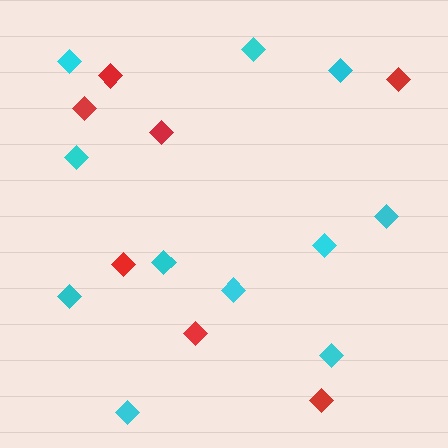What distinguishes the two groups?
There are 2 groups: one group of red diamonds (7) and one group of cyan diamonds (11).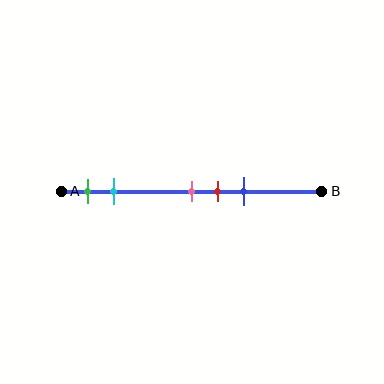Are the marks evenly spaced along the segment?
No, the marks are not evenly spaced.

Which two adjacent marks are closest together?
The pink and red marks are the closest adjacent pair.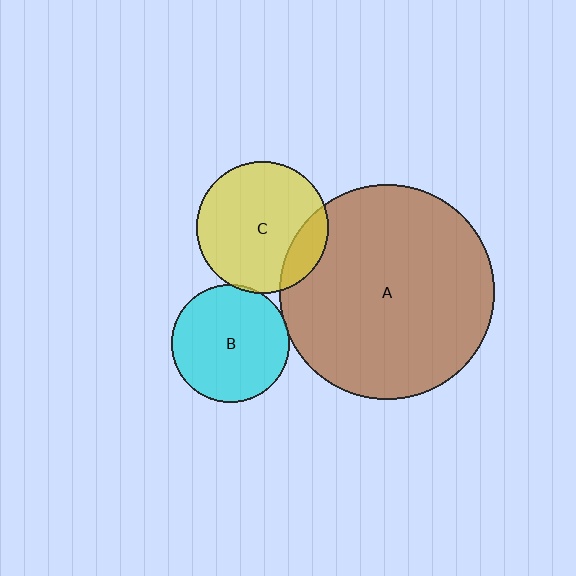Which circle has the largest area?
Circle A (brown).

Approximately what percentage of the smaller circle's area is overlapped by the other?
Approximately 5%.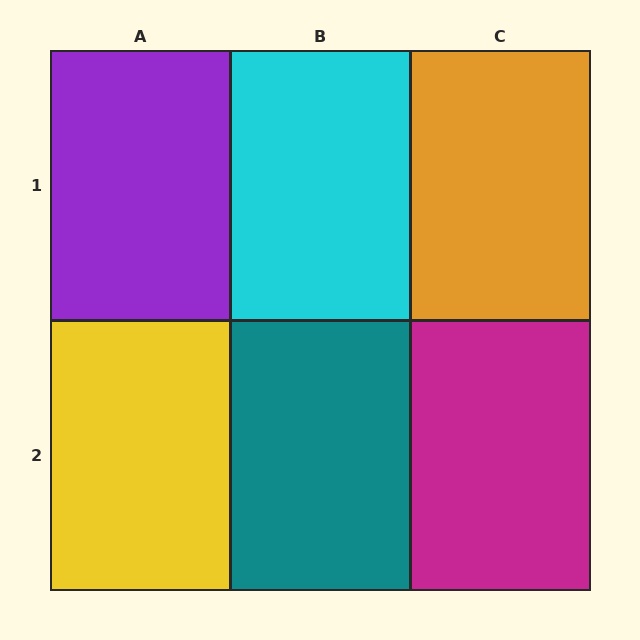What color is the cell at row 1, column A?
Purple.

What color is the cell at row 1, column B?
Cyan.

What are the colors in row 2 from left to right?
Yellow, teal, magenta.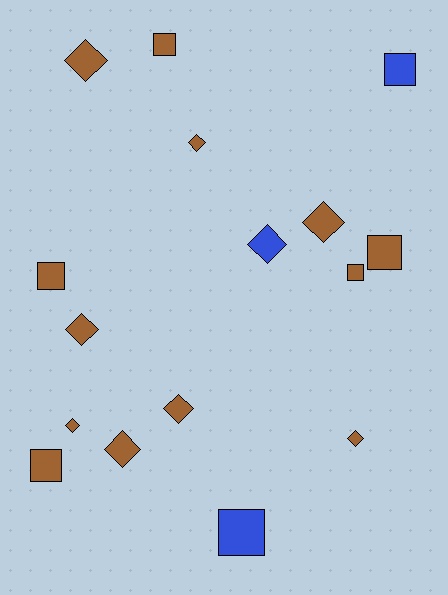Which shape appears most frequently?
Diamond, with 9 objects.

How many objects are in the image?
There are 16 objects.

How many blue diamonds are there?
There is 1 blue diamond.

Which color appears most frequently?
Brown, with 13 objects.